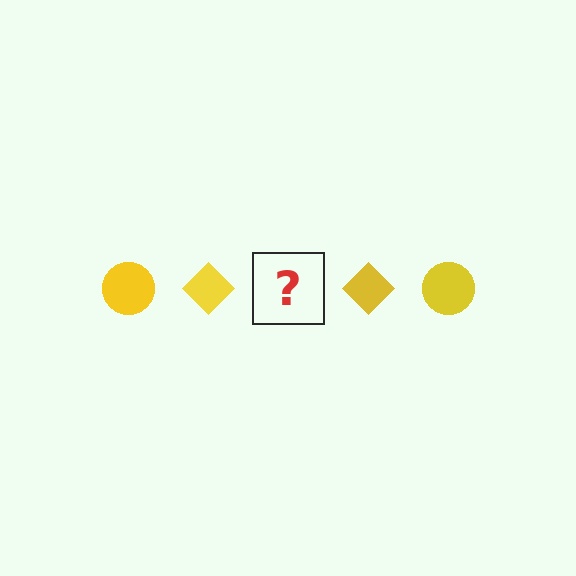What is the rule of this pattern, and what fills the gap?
The rule is that the pattern cycles through circle, diamond shapes in yellow. The gap should be filled with a yellow circle.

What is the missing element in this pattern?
The missing element is a yellow circle.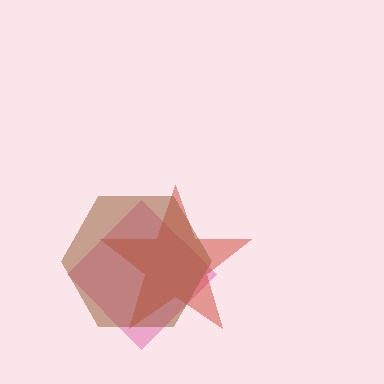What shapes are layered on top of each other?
The layered shapes are: a pink diamond, a red star, a brown hexagon.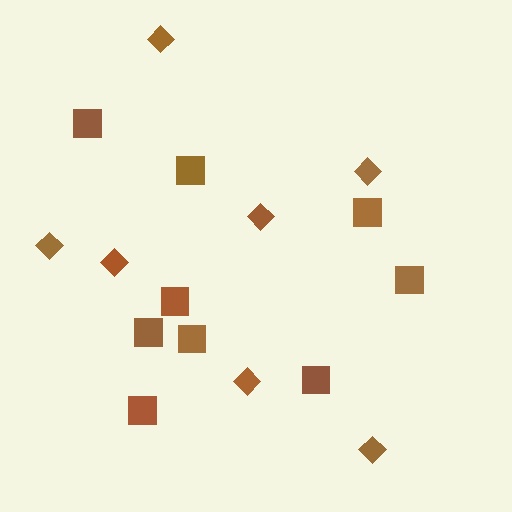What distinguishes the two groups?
There are 2 groups: one group of diamonds (7) and one group of squares (9).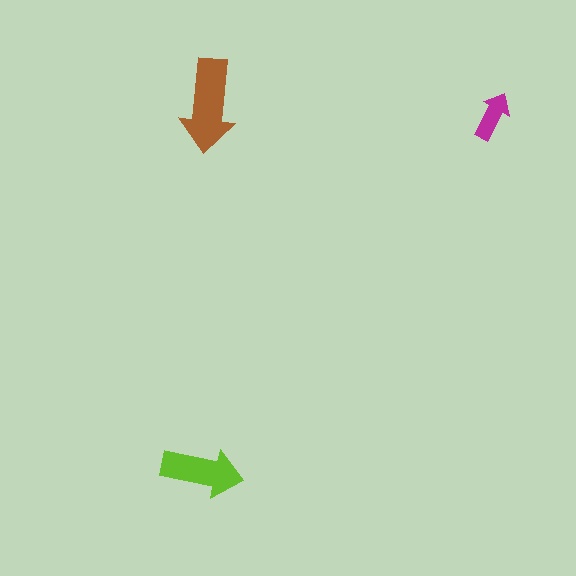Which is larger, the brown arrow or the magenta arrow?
The brown one.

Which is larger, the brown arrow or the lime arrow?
The brown one.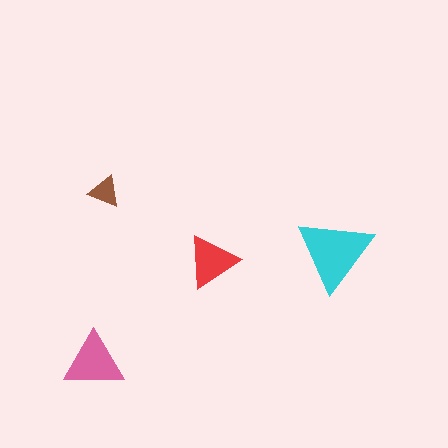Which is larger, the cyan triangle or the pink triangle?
The cyan one.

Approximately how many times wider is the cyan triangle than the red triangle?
About 1.5 times wider.